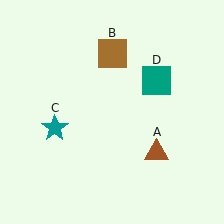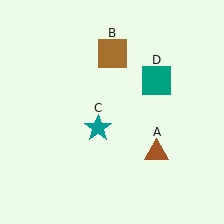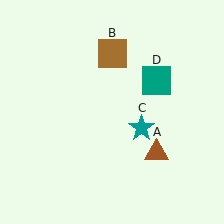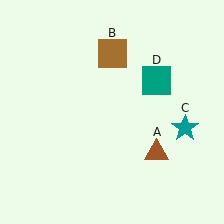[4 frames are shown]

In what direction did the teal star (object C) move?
The teal star (object C) moved right.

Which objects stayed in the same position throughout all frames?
Brown triangle (object A) and brown square (object B) and teal square (object D) remained stationary.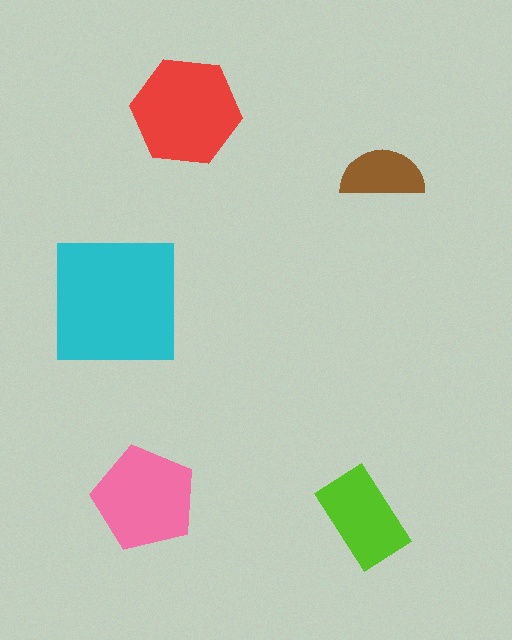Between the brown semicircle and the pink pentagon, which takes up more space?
The pink pentagon.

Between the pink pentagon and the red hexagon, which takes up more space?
The red hexagon.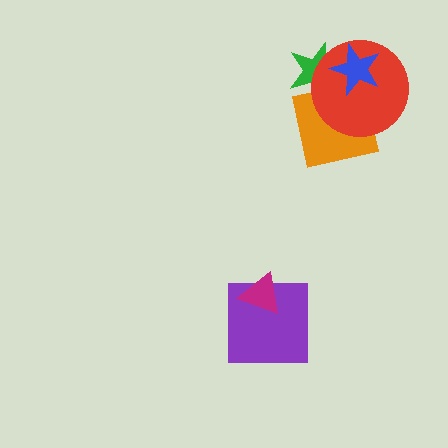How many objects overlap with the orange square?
2 objects overlap with the orange square.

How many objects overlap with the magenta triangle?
1 object overlaps with the magenta triangle.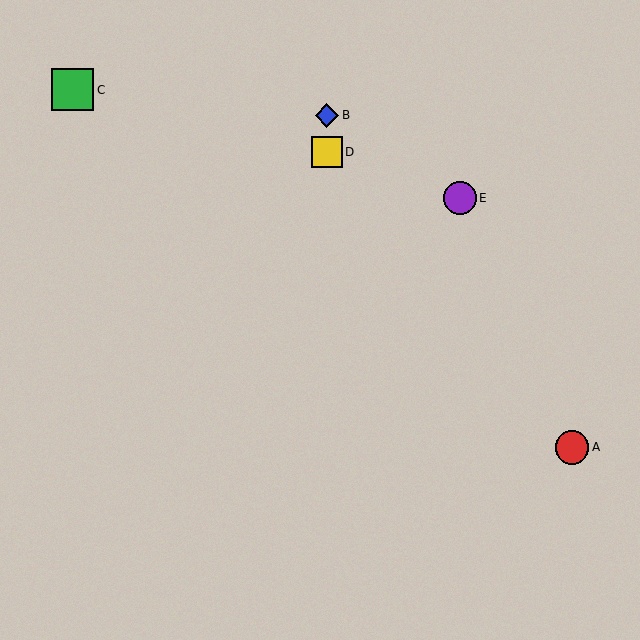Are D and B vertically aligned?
Yes, both are at x≈327.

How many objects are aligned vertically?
2 objects (B, D) are aligned vertically.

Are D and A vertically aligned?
No, D is at x≈327 and A is at x≈572.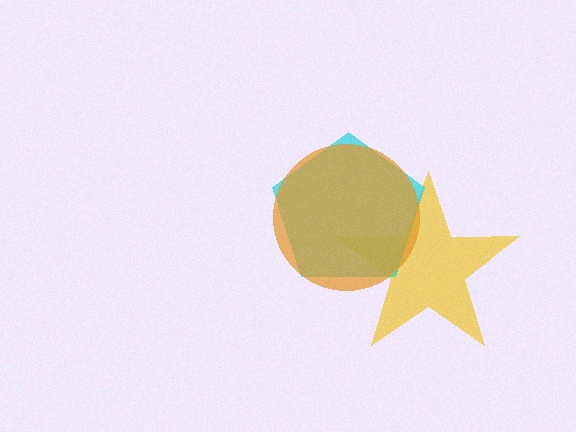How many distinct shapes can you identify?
There are 3 distinct shapes: a yellow star, a cyan pentagon, an orange circle.